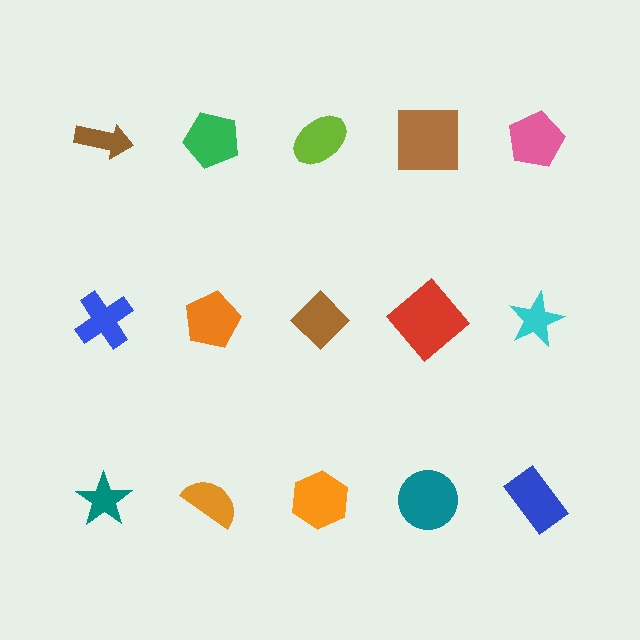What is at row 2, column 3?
A brown diamond.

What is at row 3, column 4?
A teal circle.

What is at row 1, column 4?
A brown square.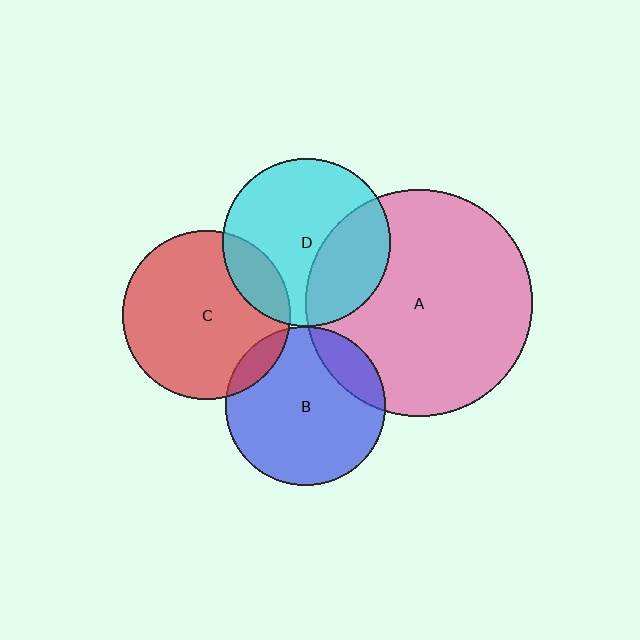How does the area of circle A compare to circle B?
Approximately 2.0 times.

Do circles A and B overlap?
Yes.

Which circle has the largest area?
Circle A (pink).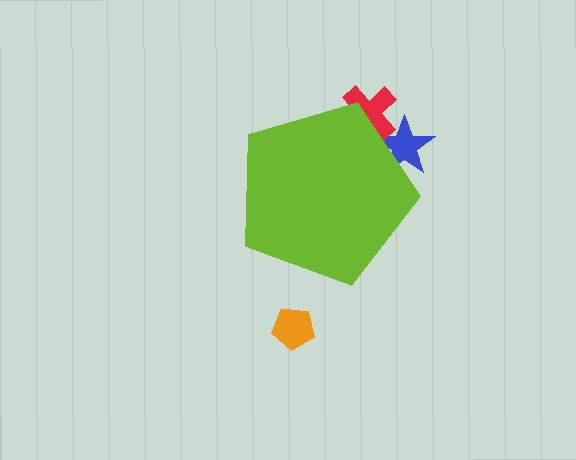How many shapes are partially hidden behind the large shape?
2 shapes are partially hidden.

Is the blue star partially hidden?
Yes, the blue star is partially hidden behind the lime pentagon.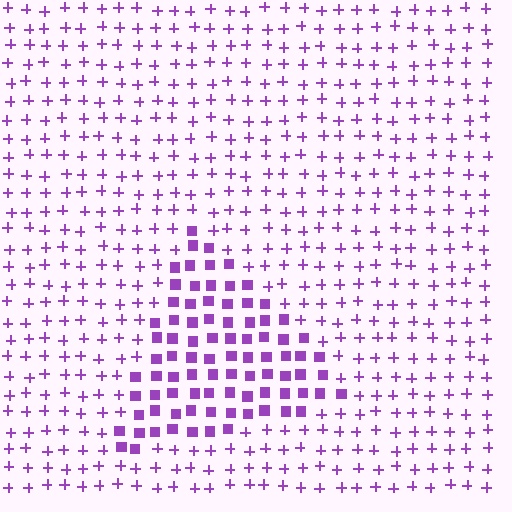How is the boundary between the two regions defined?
The boundary is defined by a change in element shape: squares inside vs. plus signs outside. All elements share the same color and spacing.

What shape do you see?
I see a triangle.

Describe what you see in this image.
The image is filled with small purple elements arranged in a uniform grid. A triangle-shaped region contains squares, while the surrounding area contains plus signs. The boundary is defined purely by the change in element shape.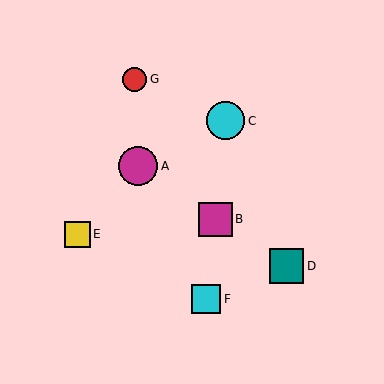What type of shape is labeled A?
Shape A is a magenta circle.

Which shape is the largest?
The magenta circle (labeled A) is the largest.